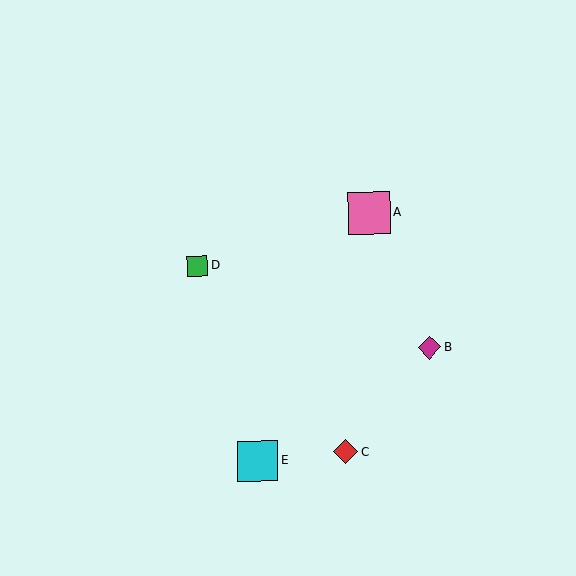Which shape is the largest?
The pink square (labeled A) is the largest.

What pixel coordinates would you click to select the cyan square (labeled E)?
Click at (258, 461) to select the cyan square E.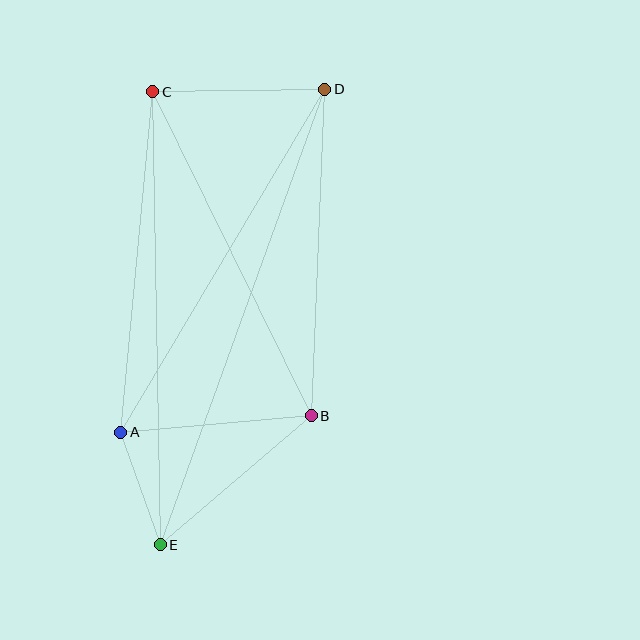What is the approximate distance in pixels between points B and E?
The distance between B and E is approximately 199 pixels.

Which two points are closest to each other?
Points A and E are closest to each other.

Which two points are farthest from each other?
Points D and E are farthest from each other.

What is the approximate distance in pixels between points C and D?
The distance between C and D is approximately 172 pixels.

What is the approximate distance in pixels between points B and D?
The distance between B and D is approximately 327 pixels.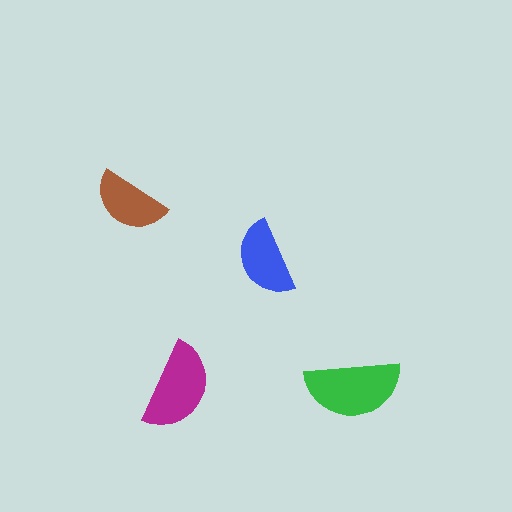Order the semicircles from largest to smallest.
the green one, the magenta one, the blue one, the brown one.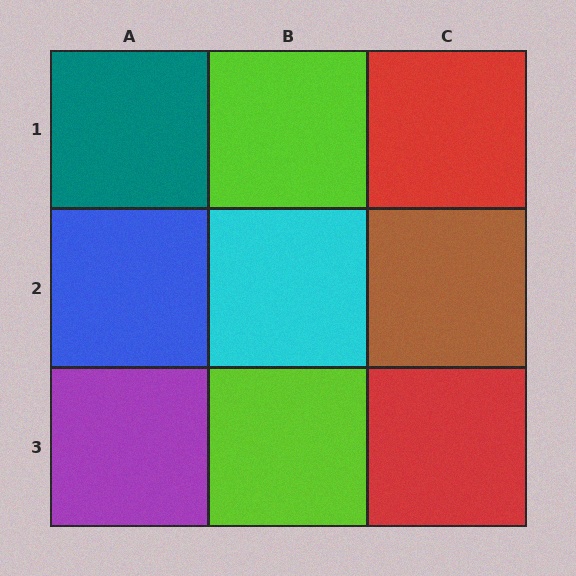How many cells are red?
2 cells are red.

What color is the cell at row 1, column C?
Red.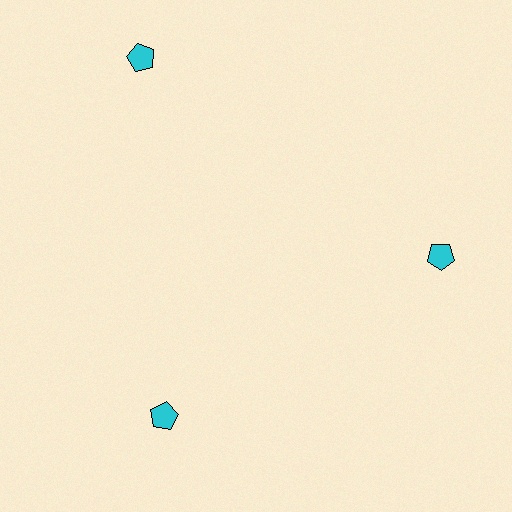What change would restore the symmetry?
The symmetry would be restored by moving it inward, back onto the ring so that all 3 pentagons sit at equal angles and equal distance from the center.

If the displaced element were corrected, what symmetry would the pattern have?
It would have 3-fold rotational symmetry — the pattern would map onto itself every 120 degrees.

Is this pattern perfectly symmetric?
No. The 3 cyan pentagons are arranged in a ring, but one element near the 11 o'clock position is pushed outward from the center, breaking the 3-fold rotational symmetry.